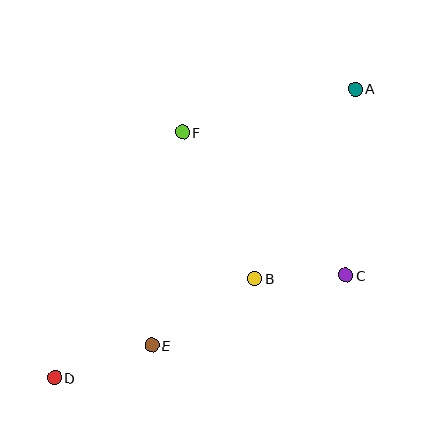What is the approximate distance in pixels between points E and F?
The distance between E and F is approximately 215 pixels.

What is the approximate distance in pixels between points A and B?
The distance between A and B is approximately 215 pixels.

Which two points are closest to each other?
Points B and C are closest to each other.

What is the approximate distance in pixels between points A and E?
The distance between A and E is approximately 327 pixels.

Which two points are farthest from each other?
Points A and D are farthest from each other.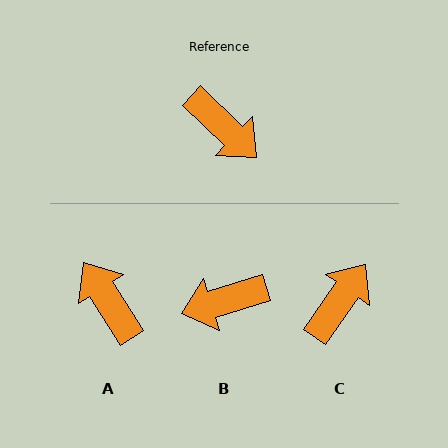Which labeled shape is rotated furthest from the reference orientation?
A, about 166 degrees away.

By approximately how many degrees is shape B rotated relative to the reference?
Approximately 119 degrees clockwise.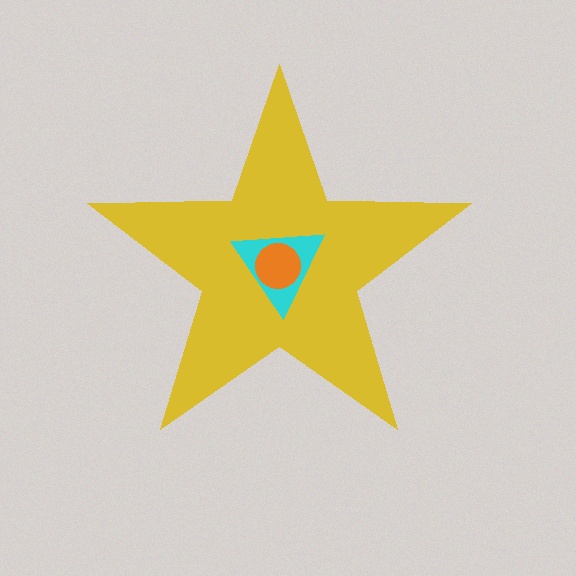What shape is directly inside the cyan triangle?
The orange circle.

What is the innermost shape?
The orange circle.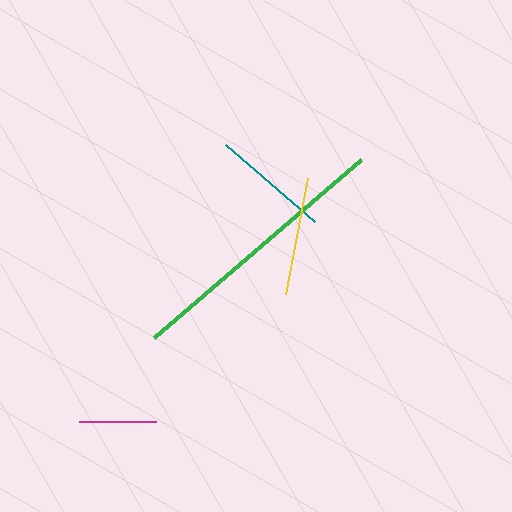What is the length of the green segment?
The green segment is approximately 272 pixels long.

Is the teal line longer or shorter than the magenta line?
The teal line is longer than the magenta line.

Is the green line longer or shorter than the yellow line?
The green line is longer than the yellow line.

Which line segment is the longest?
The green line is the longest at approximately 272 pixels.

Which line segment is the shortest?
The magenta line is the shortest at approximately 77 pixels.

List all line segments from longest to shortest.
From longest to shortest: green, yellow, teal, magenta.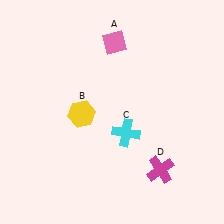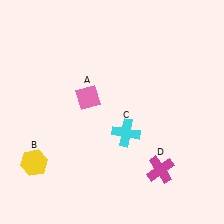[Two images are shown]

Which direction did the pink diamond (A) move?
The pink diamond (A) moved down.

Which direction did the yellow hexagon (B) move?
The yellow hexagon (B) moved down.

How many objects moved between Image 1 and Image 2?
2 objects moved between the two images.